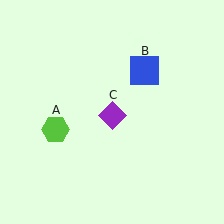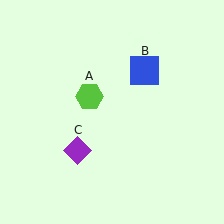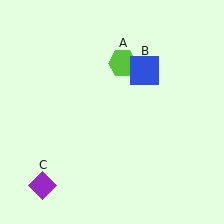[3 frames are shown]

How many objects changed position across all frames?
2 objects changed position: lime hexagon (object A), purple diamond (object C).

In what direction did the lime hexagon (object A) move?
The lime hexagon (object A) moved up and to the right.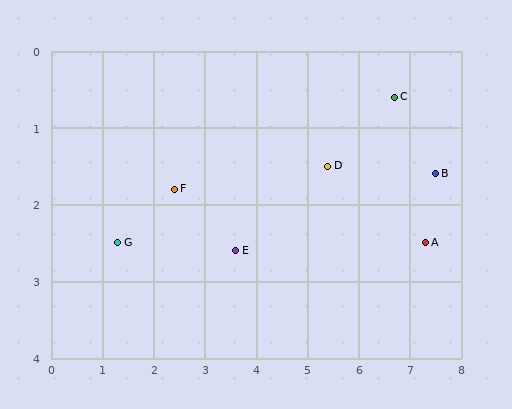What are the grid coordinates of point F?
Point F is at approximately (2.4, 1.8).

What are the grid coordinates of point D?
Point D is at approximately (5.4, 1.5).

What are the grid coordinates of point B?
Point B is at approximately (7.5, 1.6).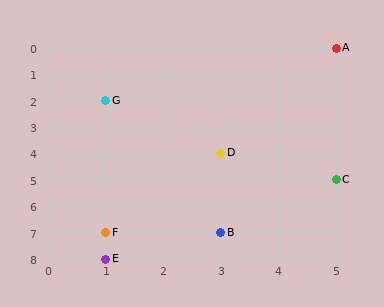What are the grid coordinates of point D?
Point D is at grid coordinates (3, 4).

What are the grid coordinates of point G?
Point G is at grid coordinates (1, 2).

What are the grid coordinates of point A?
Point A is at grid coordinates (5, 0).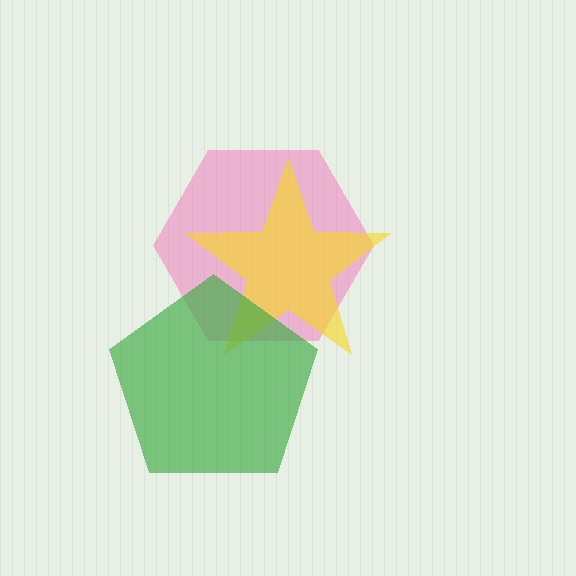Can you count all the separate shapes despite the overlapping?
Yes, there are 3 separate shapes.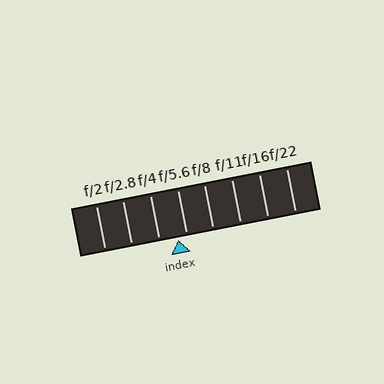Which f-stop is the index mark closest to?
The index mark is closest to f/5.6.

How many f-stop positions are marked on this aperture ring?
There are 8 f-stop positions marked.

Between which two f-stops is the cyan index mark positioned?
The index mark is between f/4 and f/5.6.